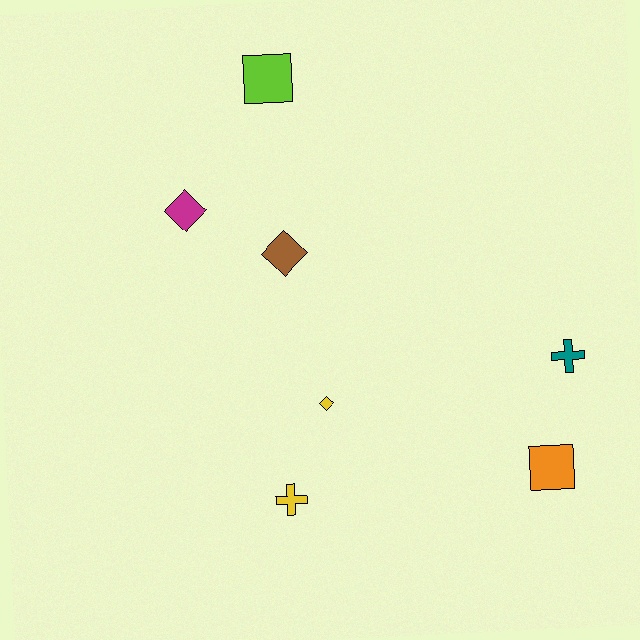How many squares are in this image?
There are 2 squares.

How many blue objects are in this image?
There are no blue objects.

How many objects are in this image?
There are 7 objects.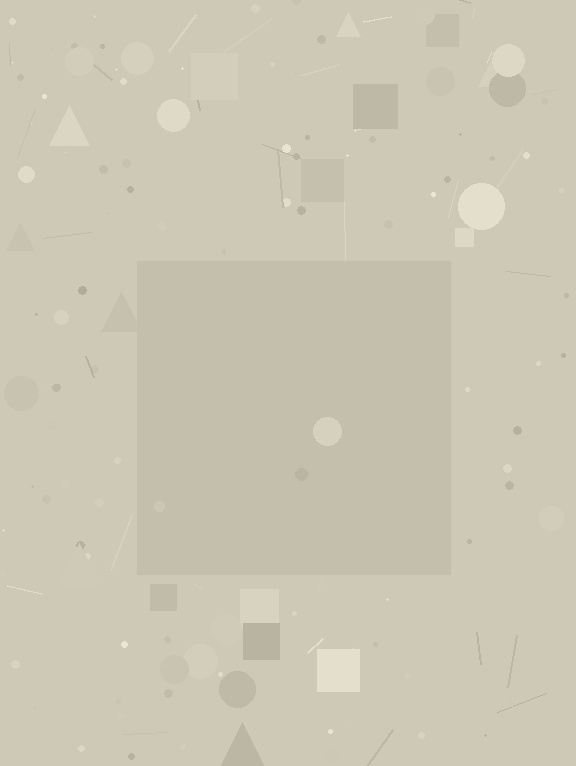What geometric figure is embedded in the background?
A square is embedded in the background.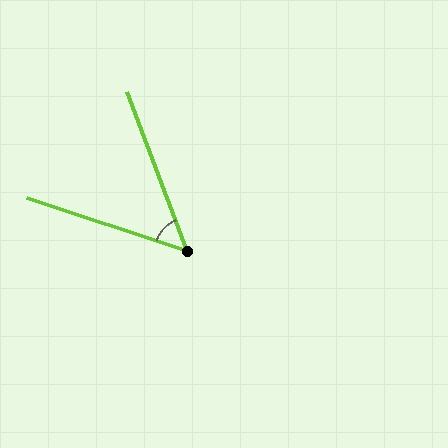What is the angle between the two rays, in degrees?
Approximately 51 degrees.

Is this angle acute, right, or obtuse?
It is acute.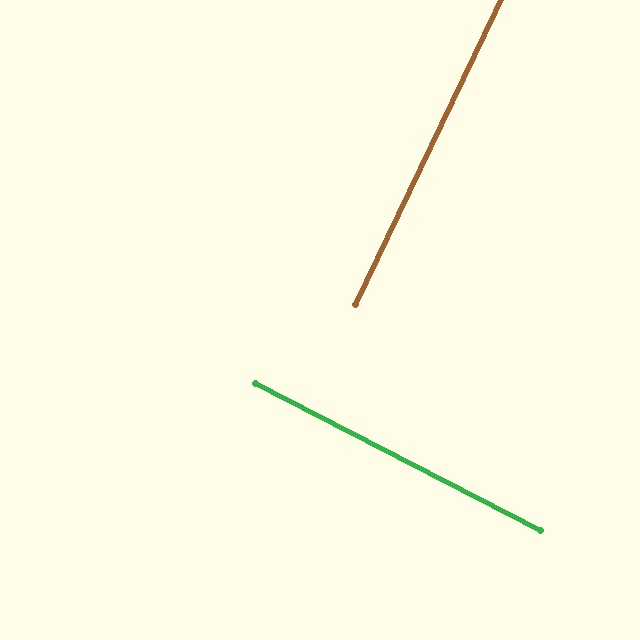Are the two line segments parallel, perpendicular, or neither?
Perpendicular — they meet at approximately 88°.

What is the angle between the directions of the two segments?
Approximately 88 degrees.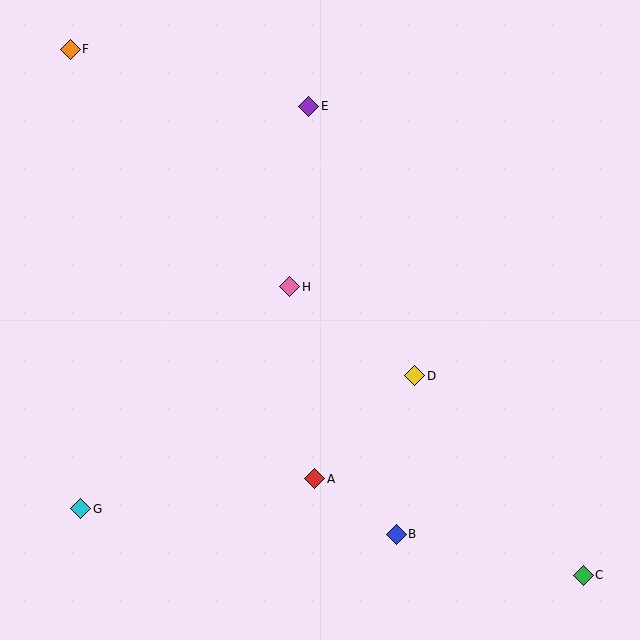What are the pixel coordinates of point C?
Point C is at (583, 575).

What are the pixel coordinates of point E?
Point E is at (309, 106).